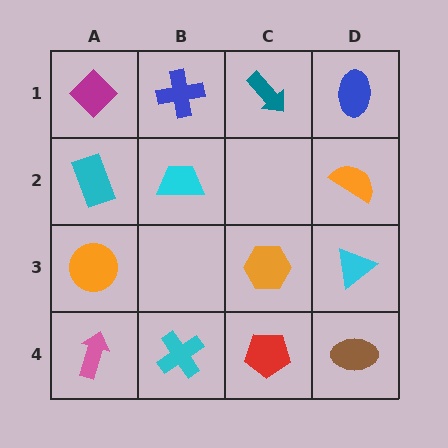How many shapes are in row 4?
4 shapes.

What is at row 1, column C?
A teal arrow.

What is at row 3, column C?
An orange hexagon.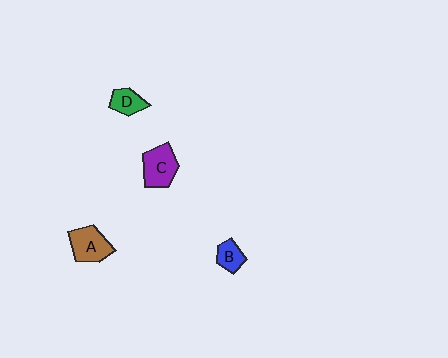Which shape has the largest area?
Shape C (purple).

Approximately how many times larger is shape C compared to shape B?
Approximately 1.8 times.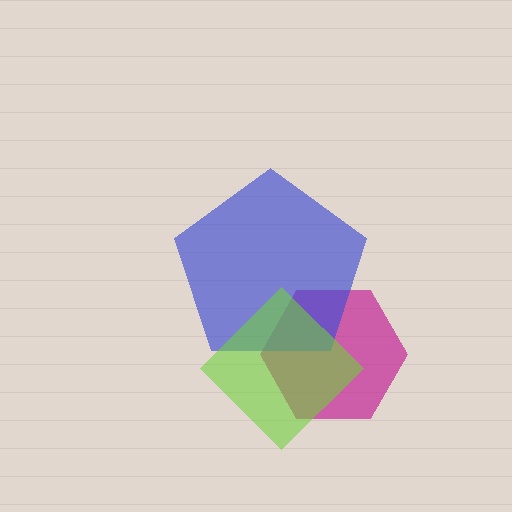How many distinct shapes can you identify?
There are 3 distinct shapes: a magenta hexagon, a blue pentagon, a lime diamond.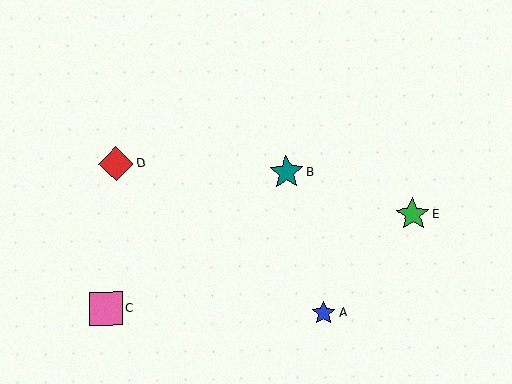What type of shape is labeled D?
Shape D is a red diamond.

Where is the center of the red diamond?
The center of the red diamond is at (116, 164).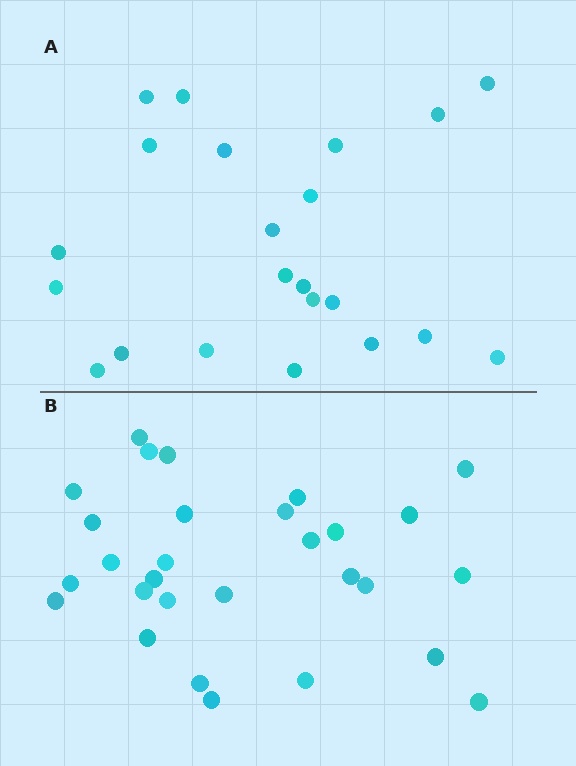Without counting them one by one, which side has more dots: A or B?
Region B (the bottom region) has more dots.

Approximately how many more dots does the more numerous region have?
Region B has roughly 8 or so more dots than region A.